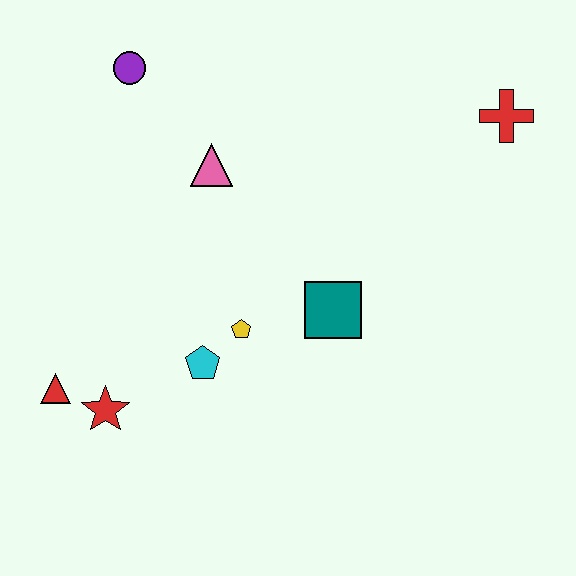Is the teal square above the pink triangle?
No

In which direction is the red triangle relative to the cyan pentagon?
The red triangle is to the left of the cyan pentagon.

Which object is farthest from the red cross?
The red triangle is farthest from the red cross.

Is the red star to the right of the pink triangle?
No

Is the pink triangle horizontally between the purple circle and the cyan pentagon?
No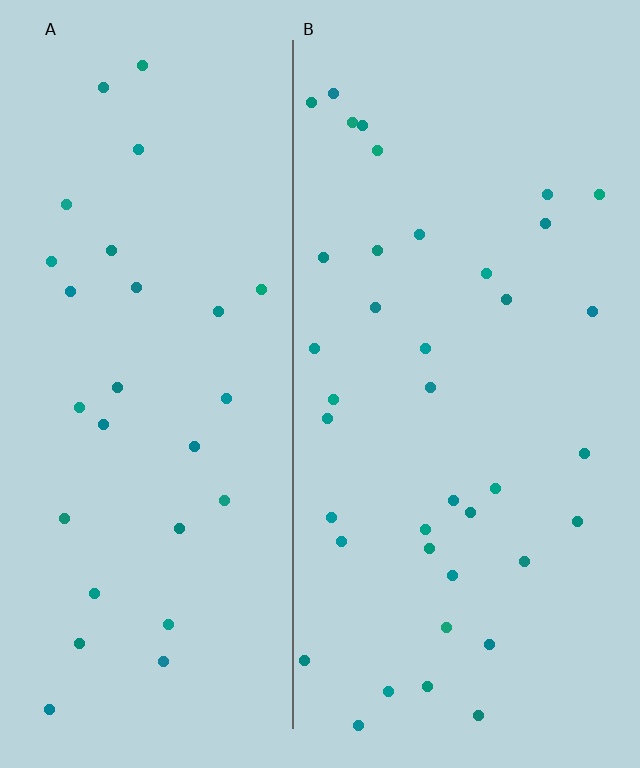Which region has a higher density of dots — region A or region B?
B (the right).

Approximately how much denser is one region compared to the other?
Approximately 1.4× — region B over region A.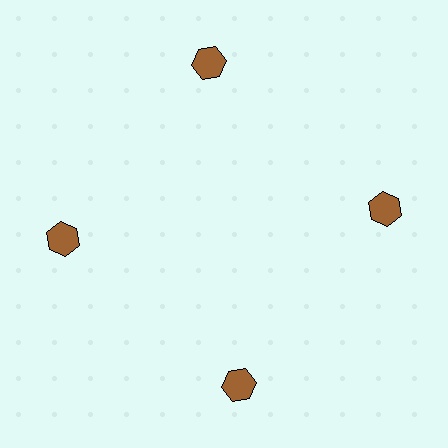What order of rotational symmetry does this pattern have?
This pattern has 4-fold rotational symmetry.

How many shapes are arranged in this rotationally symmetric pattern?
There are 4 shapes, arranged in 4 groups of 1.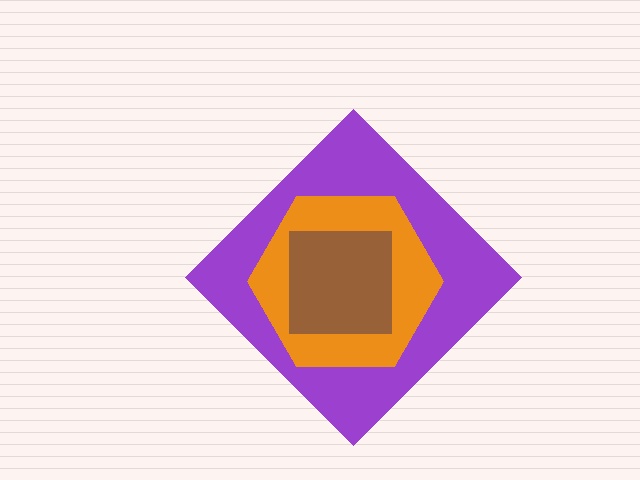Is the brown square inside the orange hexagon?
Yes.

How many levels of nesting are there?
3.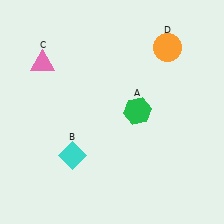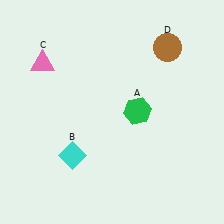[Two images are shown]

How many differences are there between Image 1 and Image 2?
There is 1 difference between the two images.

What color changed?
The circle (D) changed from orange in Image 1 to brown in Image 2.